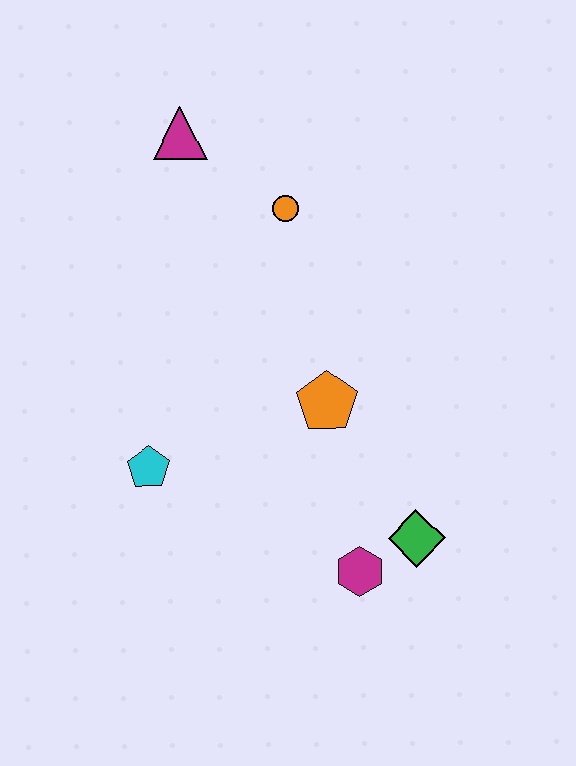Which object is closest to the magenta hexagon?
The green diamond is closest to the magenta hexagon.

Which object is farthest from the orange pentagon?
The magenta triangle is farthest from the orange pentagon.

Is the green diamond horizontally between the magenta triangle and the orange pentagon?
No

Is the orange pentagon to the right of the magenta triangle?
Yes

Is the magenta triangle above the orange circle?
Yes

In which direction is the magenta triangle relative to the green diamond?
The magenta triangle is above the green diamond.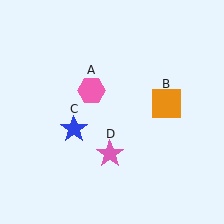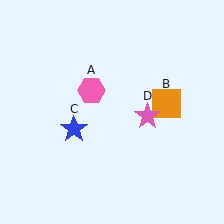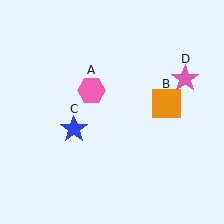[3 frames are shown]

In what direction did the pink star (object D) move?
The pink star (object D) moved up and to the right.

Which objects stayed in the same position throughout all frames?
Pink hexagon (object A) and orange square (object B) and blue star (object C) remained stationary.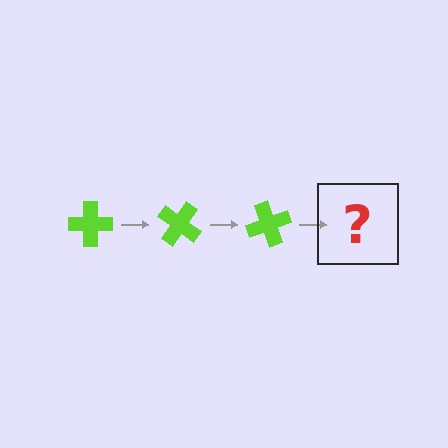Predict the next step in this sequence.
The next step is a lime cross rotated 105 degrees.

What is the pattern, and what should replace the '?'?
The pattern is that the cross rotates 35 degrees each step. The '?' should be a lime cross rotated 105 degrees.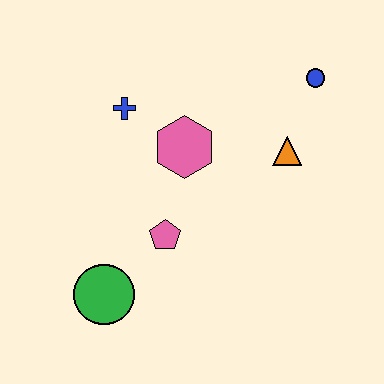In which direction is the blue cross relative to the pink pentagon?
The blue cross is above the pink pentagon.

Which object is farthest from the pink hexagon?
The green circle is farthest from the pink hexagon.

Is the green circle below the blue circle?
Yes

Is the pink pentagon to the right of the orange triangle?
No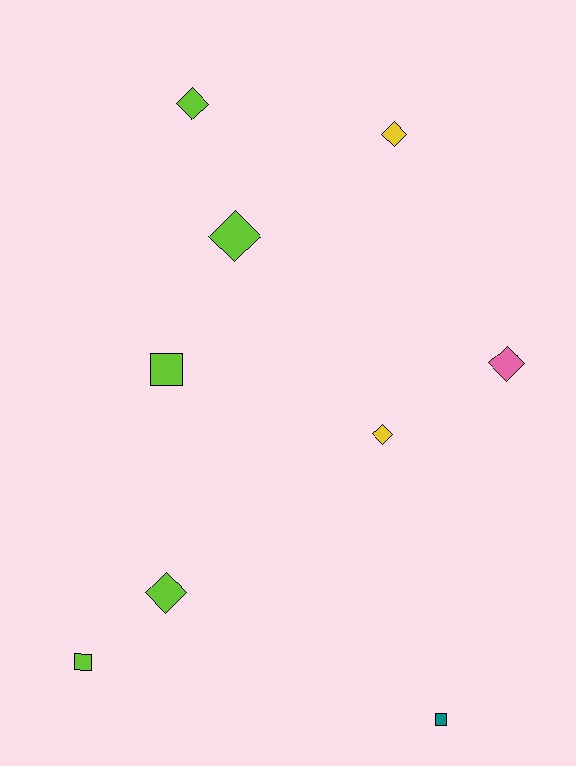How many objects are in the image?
There are 9 objects.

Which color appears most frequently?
Lime, with 5 objects.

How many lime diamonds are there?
There are 3 lime diamonds.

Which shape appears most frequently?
Diamond, with 6 objects.